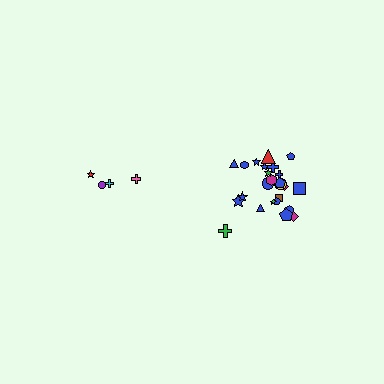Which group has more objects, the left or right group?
The right group.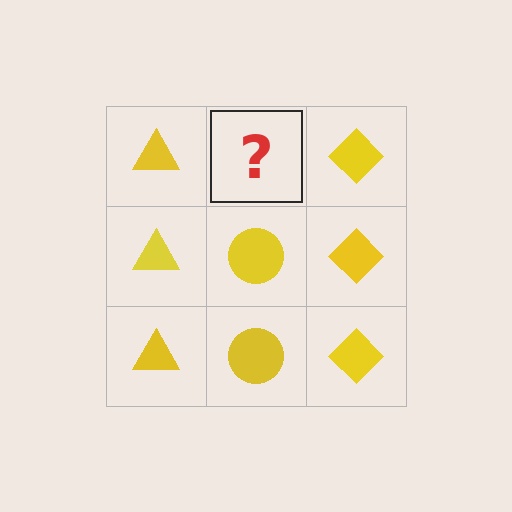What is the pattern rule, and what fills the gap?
The rule is that each column has a consistent shape. The gap should be filled with a yellow circle.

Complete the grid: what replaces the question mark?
The question mark should be replaced with a yellow circle.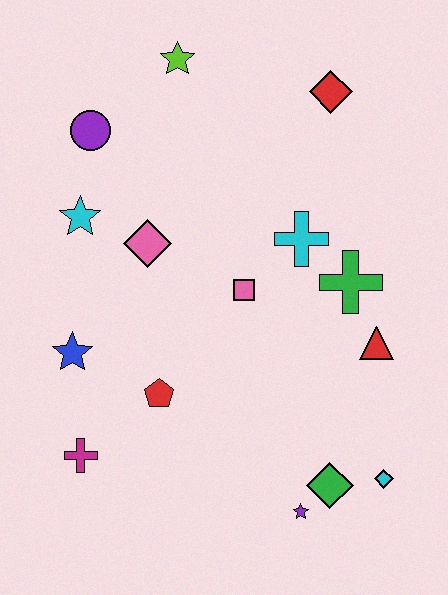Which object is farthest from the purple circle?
The cyan diamond is farthest from the purple circle.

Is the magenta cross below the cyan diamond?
No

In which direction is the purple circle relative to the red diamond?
The purple circle is to the left of the red diamond.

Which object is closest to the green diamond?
The purple star is closest to the green diamond.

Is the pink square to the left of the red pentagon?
No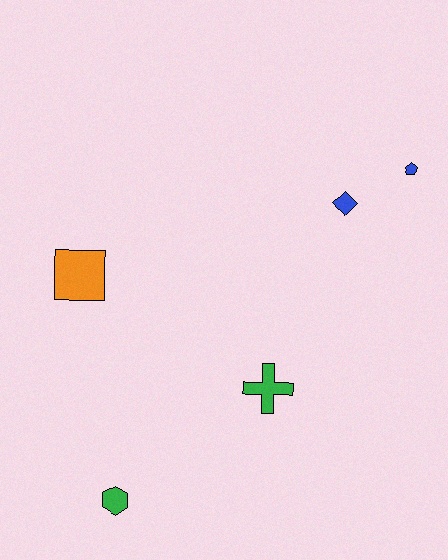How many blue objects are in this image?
There are 2 blue objects.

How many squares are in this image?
There is 1 square.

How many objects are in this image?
There are 5 objects.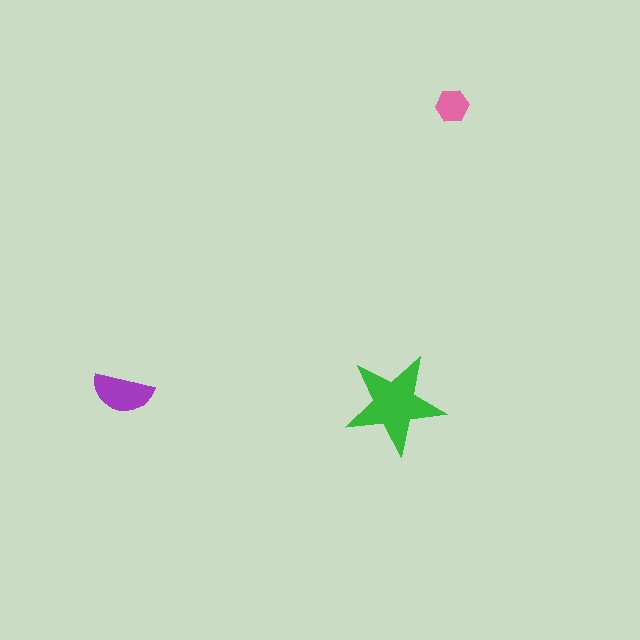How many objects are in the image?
There are 3 objects in the image.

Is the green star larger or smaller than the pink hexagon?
Larger.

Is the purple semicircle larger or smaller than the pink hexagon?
Larger.